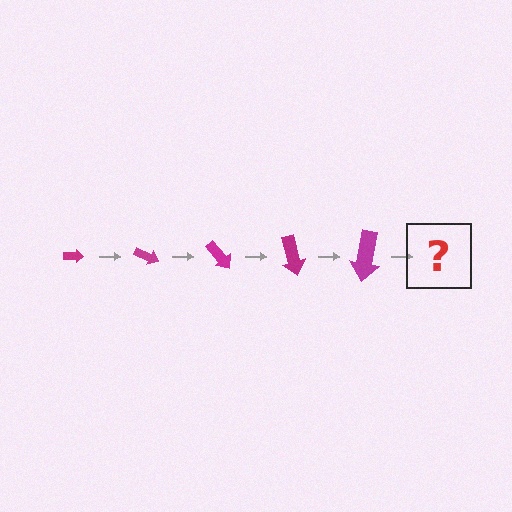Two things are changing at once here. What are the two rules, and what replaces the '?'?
The two rules are that the arrow grows larger each step and it rotates 25 degrees each step. The '?' should be an arrow, larger than the previous one and rotated 125 degrees from the start.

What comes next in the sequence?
The next element should be an arrow, larger than the previous one and rotated 125 degrees from the start.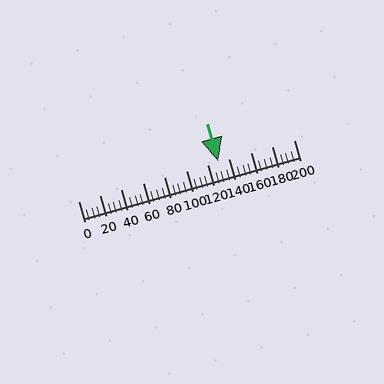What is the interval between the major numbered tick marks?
The major tick marks are spaced 20 units apart.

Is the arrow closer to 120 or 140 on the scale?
The arrow is closer to 140.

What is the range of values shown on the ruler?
The ruler shows values from 0 to 200.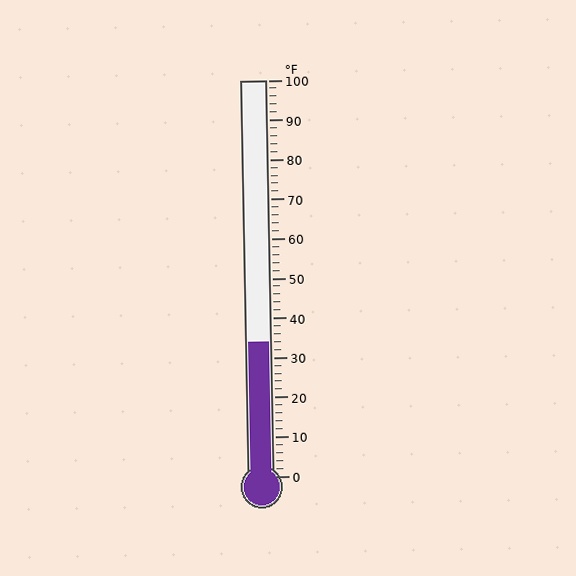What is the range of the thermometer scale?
The thermometer scale ranges from 0°F to 100°F.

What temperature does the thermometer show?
The thermometer shows approximately 34°F.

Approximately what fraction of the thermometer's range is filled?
The thermometer is filled to approximately 35% of its range.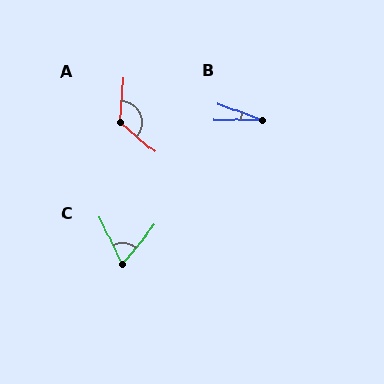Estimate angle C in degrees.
Approximately 65 degrees.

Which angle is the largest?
A, at approximately 127 degrees.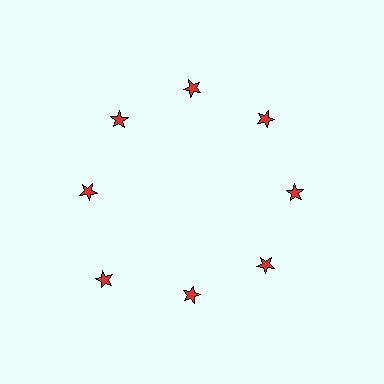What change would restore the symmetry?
The symmetry would be restored by moving it inward, back onto the ring so that all 8 stars sit at equal angles and equal distance from the center.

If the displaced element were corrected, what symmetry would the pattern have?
It would have 8-fold rotational symmetry — the pattern would map onto itself every 45 degrees.